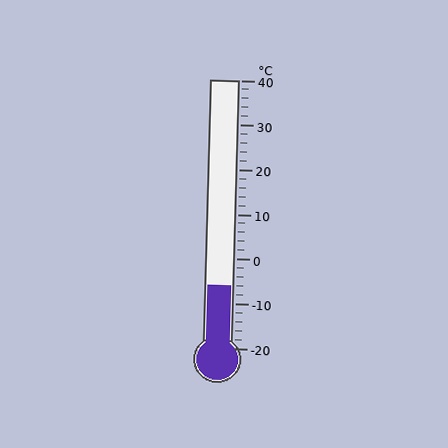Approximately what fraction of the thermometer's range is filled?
The thermometer is filled to approximately 25% of its range.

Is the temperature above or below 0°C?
The temperature is below 0°C.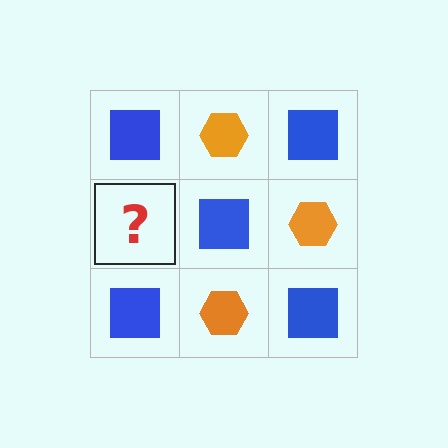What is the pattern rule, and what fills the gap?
The rule is that it alternates blue square and orange hexagon in a checkerboard pattern. The gap should be filled with an orange hexagon.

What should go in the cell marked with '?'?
The missing cell should contain an orange hexagon.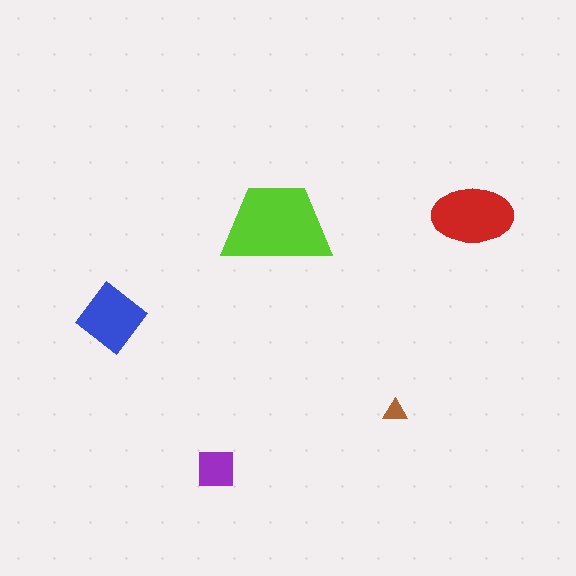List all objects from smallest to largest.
The brown triangle, the purple square, the blue diamond, the red ellipse, the lime trapezoid.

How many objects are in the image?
There are 5 objects in the image.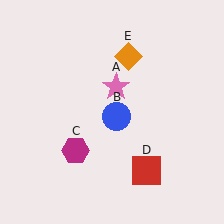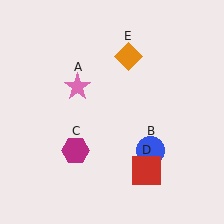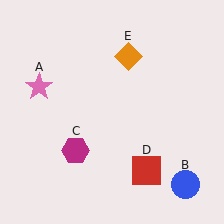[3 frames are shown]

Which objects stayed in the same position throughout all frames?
Magenta hexagon (object C) and red square (object D) and orange diamond (object E) remained stationary.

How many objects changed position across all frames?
2 objects changed position: pink star (object A), blue circle (object B).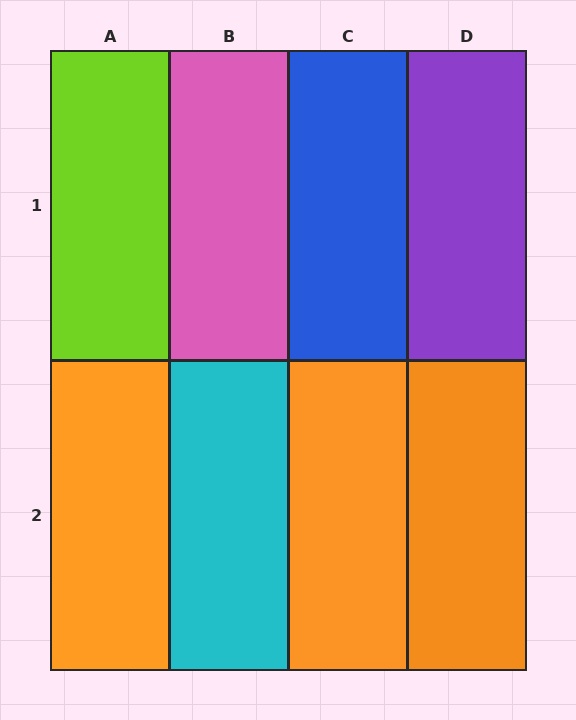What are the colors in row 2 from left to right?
Orange, cyan, orange, orange.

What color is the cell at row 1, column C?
Blue.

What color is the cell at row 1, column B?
Pink.